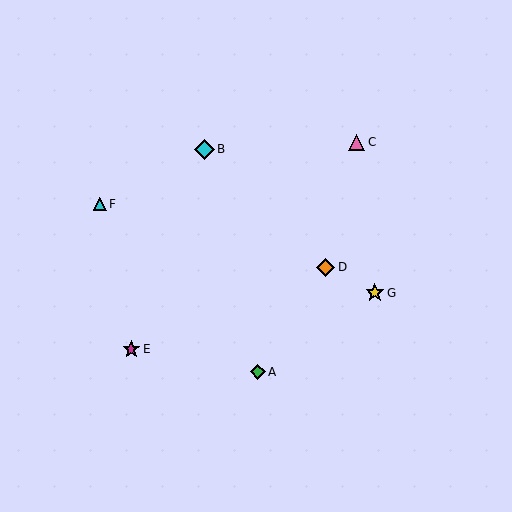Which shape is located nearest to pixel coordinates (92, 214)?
The cyan triangle (labeled F) at (100, 204) is nearest to that location.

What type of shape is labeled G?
Shape G is a yellow star.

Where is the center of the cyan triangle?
The center of the cyan triangle is at (100, 204).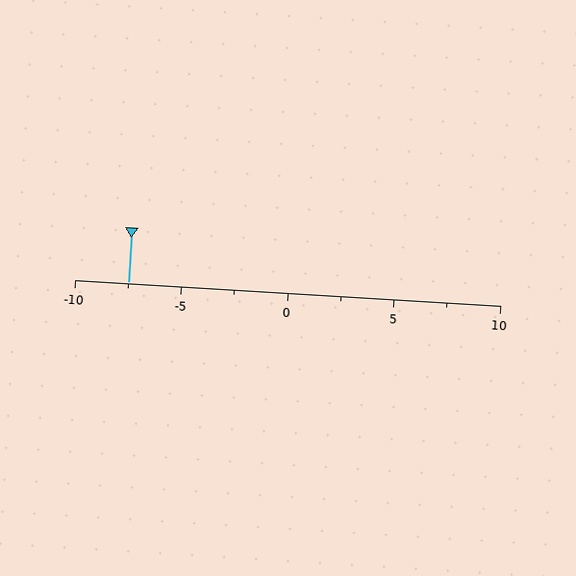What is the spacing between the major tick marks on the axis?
The major ticks are spaced 5 apart.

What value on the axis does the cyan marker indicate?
The marker indicates approximately -7.5.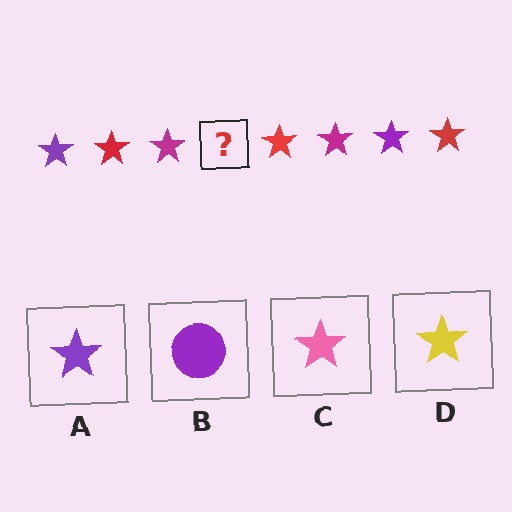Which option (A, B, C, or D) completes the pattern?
A.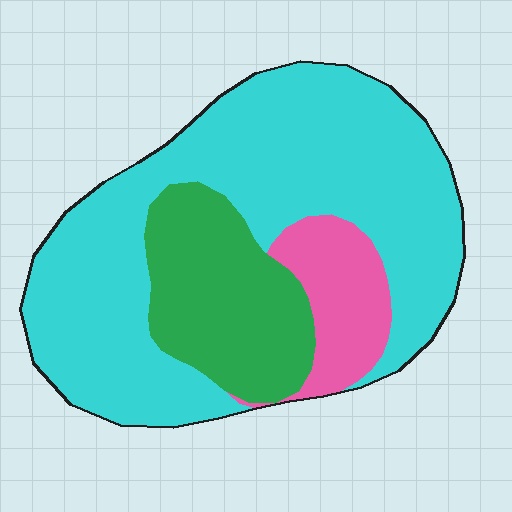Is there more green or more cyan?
Cyan.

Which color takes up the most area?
Cyan, at roughly 65%.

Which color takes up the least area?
Pink, at roughly 10%.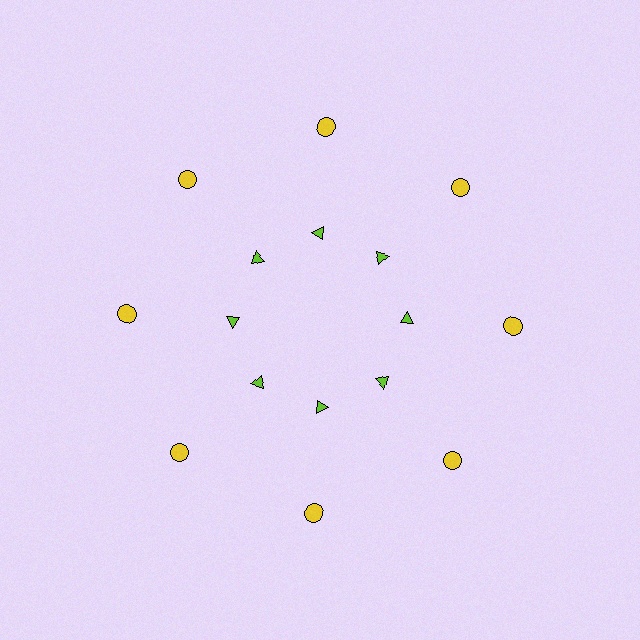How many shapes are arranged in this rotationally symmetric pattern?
There are 16 shapes, arranged in 8 groups of 2.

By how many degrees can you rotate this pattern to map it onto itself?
The pattern maps onto itself every 45 degrees of rotation.